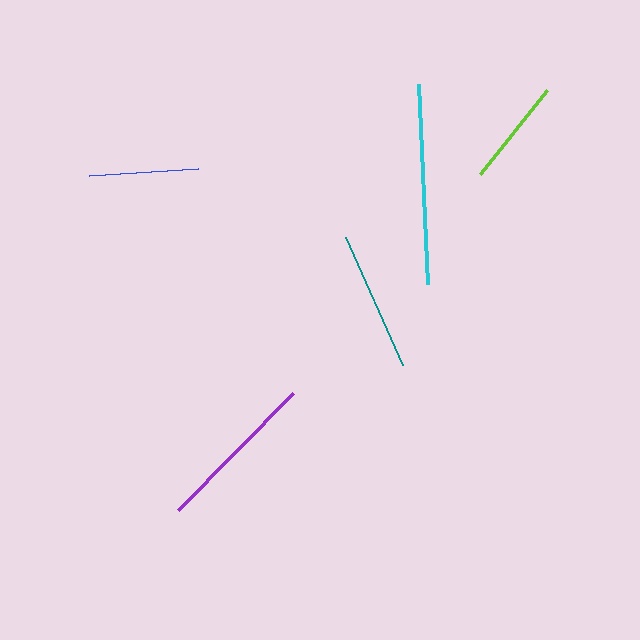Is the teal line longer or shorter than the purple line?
The purple line is longer than the teal line.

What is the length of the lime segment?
The lime segment is approximately 108 pixels long.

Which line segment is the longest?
The cyan line is the longest at approximately 201 pixels.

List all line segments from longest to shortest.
From longest to shortest: cyan, purple, teal, blue, lime.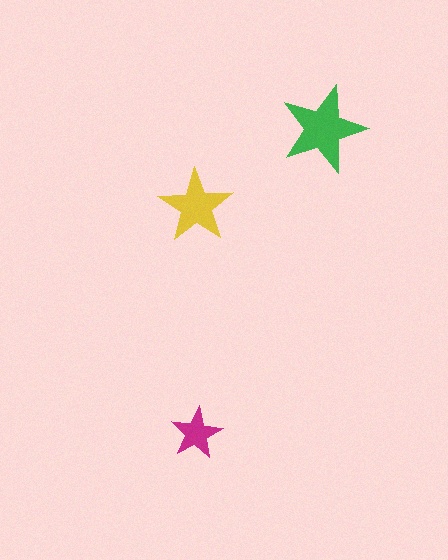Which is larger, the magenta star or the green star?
The green one.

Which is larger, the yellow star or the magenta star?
The yellow one.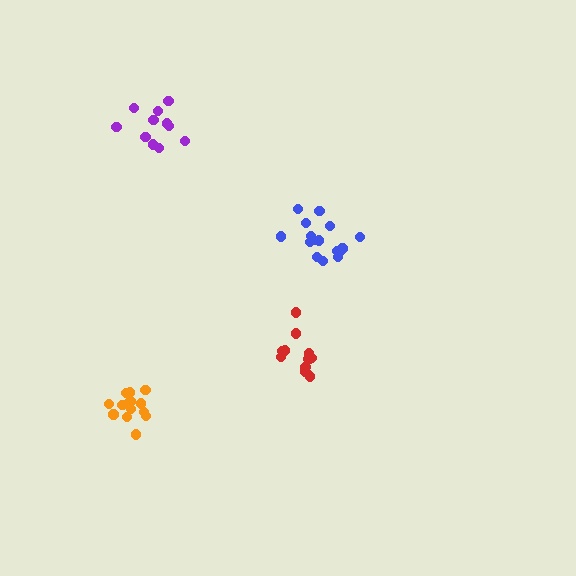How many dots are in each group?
Group 1: 13 dots, Group 2: 16 dots, Group 3: 13 dots, Group 4: 11 dots (53 total).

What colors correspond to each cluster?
The clusters are colored: red, blue, orange, purple.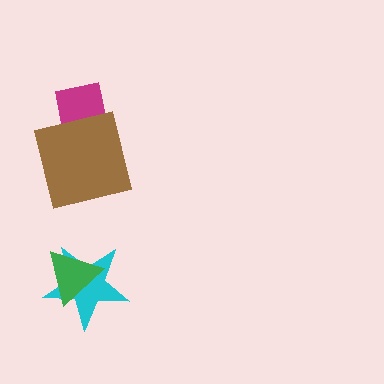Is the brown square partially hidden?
No, no other shape covers it.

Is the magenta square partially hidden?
Yes, it is partially covered by another shape.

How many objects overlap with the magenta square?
1 object overlaps with the magenta square.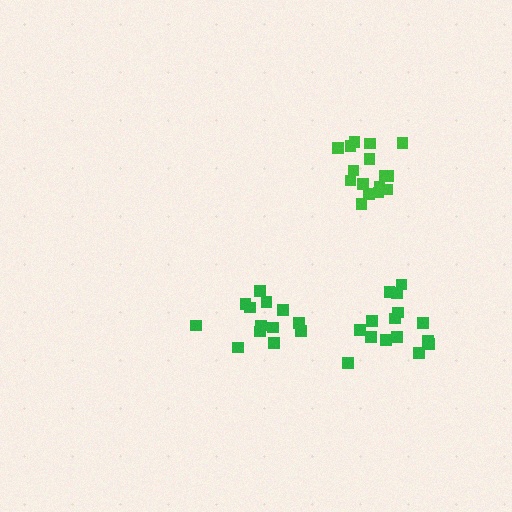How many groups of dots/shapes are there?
There are 3 groups.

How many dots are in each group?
Group 1: 16 dots, Group 2: 13 dots, Group 3: 15 dots (44 total).